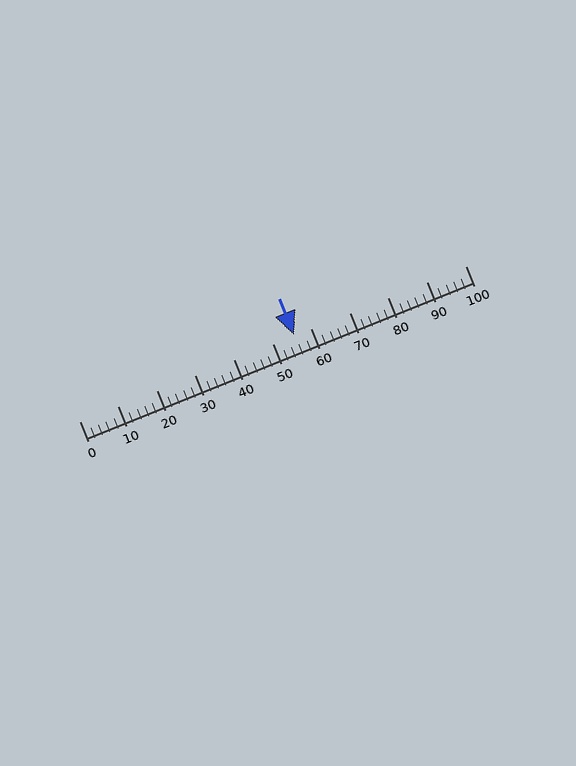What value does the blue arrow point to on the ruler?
The blue arrow points to approximately 56.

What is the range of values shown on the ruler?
The ruler shows values from 0 to 100.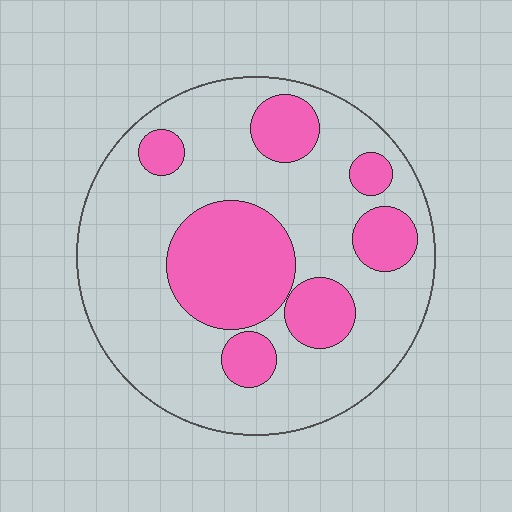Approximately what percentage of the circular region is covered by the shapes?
Approximately 30%.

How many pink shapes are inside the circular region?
7.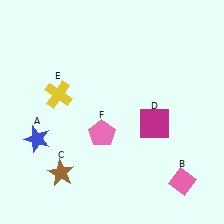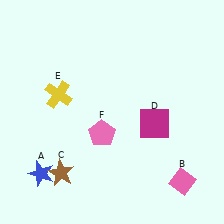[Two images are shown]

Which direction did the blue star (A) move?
The blue star (A) moved down.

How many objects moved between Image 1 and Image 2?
1 object moved between the two images.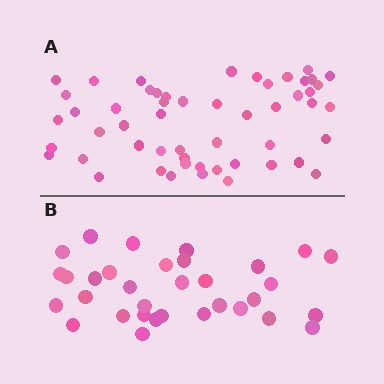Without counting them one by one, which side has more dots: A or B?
Region A (the top region) has more dots.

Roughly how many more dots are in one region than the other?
Region A has approximately 20 more dots than region B.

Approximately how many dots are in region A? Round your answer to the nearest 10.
About 50 dots. (The exact count is 53, which rounds to 50.)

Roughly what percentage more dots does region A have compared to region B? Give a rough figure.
About 60% more.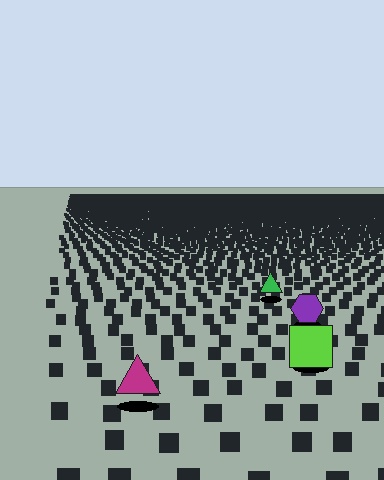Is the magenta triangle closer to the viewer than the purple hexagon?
Yes. The magenta triangle is closer — you can tell from the texture gradient: the ground texture is coarser near it.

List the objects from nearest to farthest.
From nearest to farthest: the magenta triangle, the lime square, the purple hexagon, the green triangle.